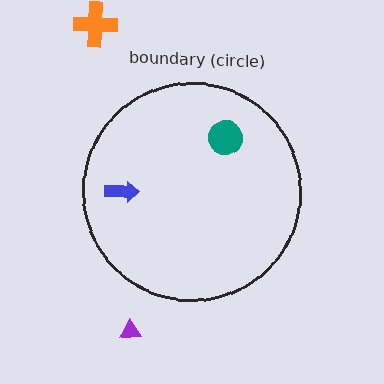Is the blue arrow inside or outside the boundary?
Inside.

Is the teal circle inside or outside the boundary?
Inside.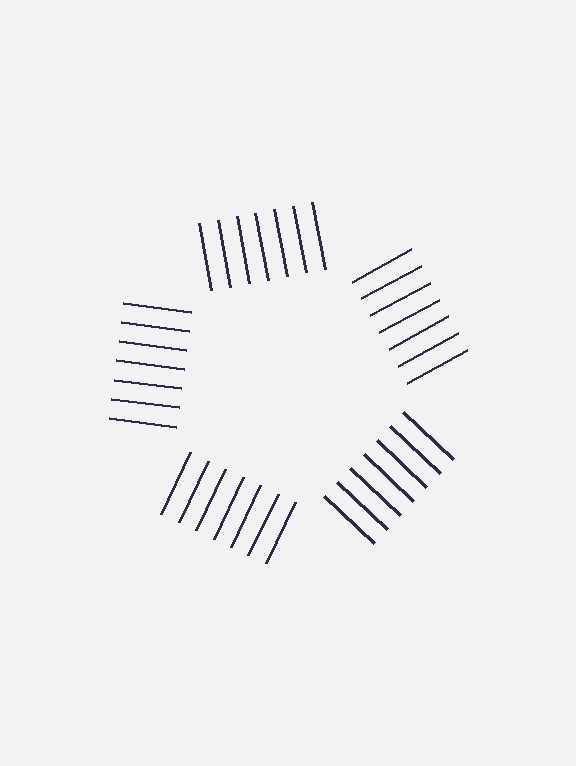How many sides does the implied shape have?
5 sides — the line-ends trace a pentagon.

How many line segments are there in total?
35 — 7 along each of the 5 edges.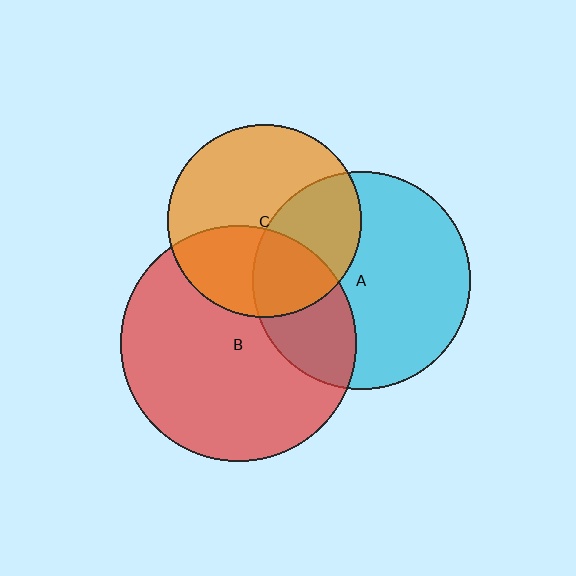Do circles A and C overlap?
Yes.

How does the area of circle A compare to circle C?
Approximately 1.3 times.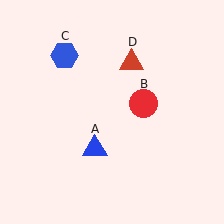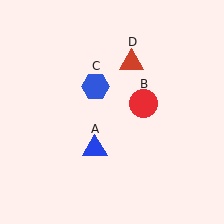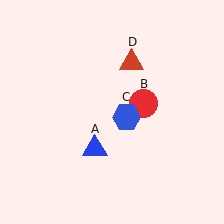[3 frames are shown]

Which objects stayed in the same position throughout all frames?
Blue triangle (object A) and red circle (object B) and red triangle (object D) remained stationary.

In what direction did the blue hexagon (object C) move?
The blue hexagon (object C) moved down and to the right.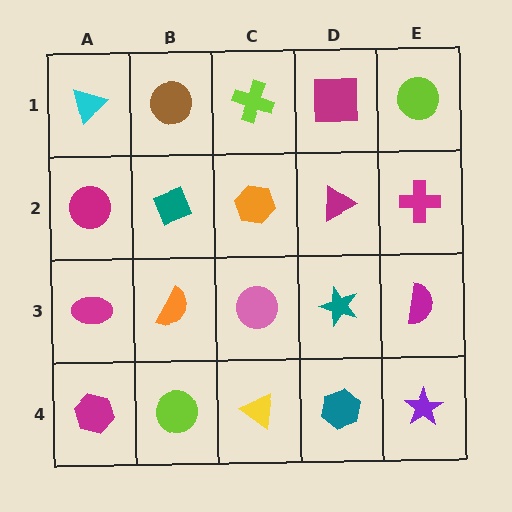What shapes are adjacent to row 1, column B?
A teal diamond (row 2, column B), a cyan triangle (row 1, column A), a lime cross (row 1, column C).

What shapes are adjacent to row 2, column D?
A magenta square (row 1, column D), a teal star (row 3, column D), an orange hexagon (row 2, column C), a magenta cross (row 2, column E).